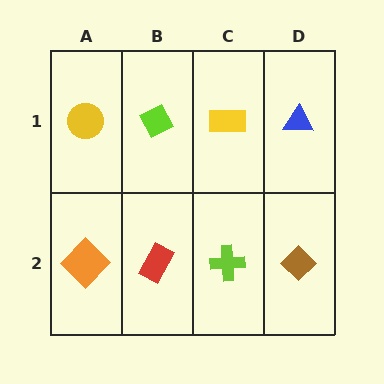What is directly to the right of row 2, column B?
A lime cross.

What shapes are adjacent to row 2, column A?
A yellow circle (row 1, column A), a red rectangle (row 2, column B).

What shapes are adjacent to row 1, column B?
A red rectangle (row 2, column B), a yellow circle (row 1, column A), a yellow rectangle (row 1, column C).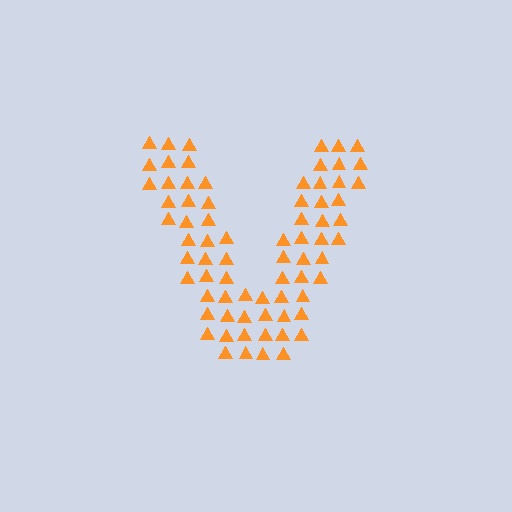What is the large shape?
The large shape is the letter V.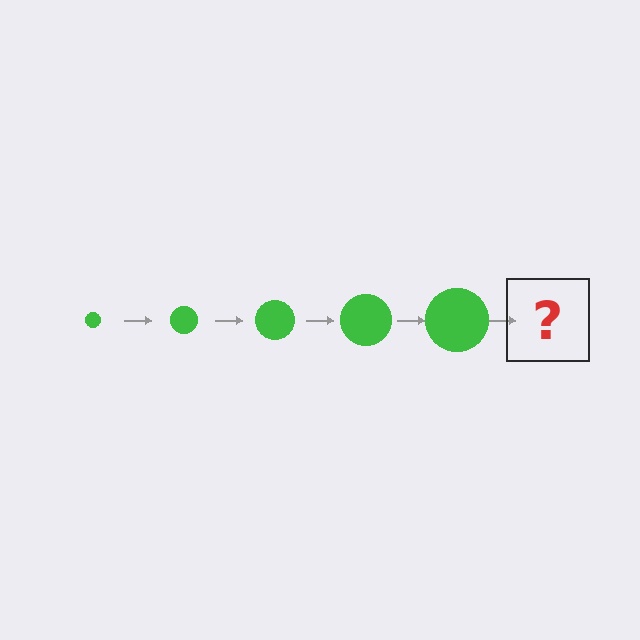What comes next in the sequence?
The next element should be a green circle, larger than the previous one.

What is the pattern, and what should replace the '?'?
The pattern is that the circle gets progressively larger each step. The '?' should be a green circle, larger than the previous one.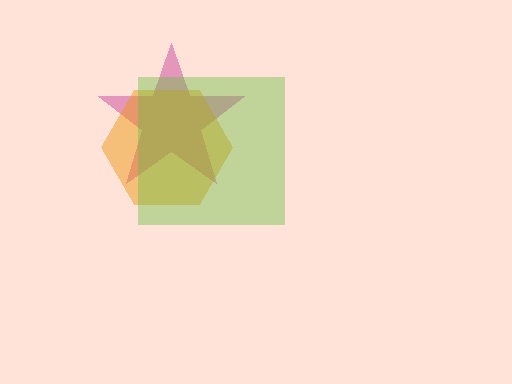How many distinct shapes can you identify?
There are 3 distinct shapes: a pink star, an orange hexagon, a lime square.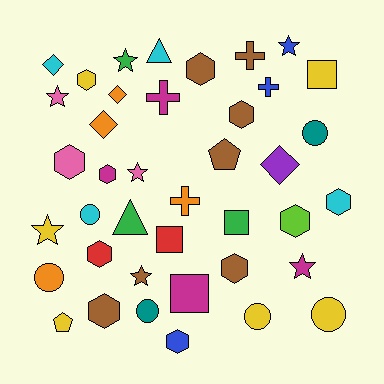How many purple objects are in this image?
There is 1 purple object.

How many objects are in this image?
There are 40 objects.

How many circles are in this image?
There are 6 circles.